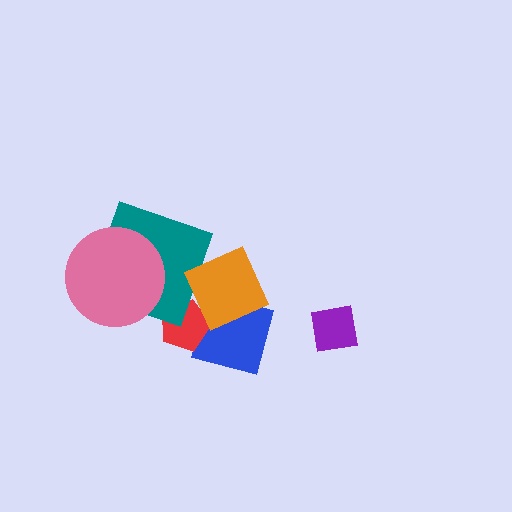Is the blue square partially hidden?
Yes, it is partially covered by another shape.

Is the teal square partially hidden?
Yes, it is partially covered by another shape.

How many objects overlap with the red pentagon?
2 objects overlap with the red pentagon.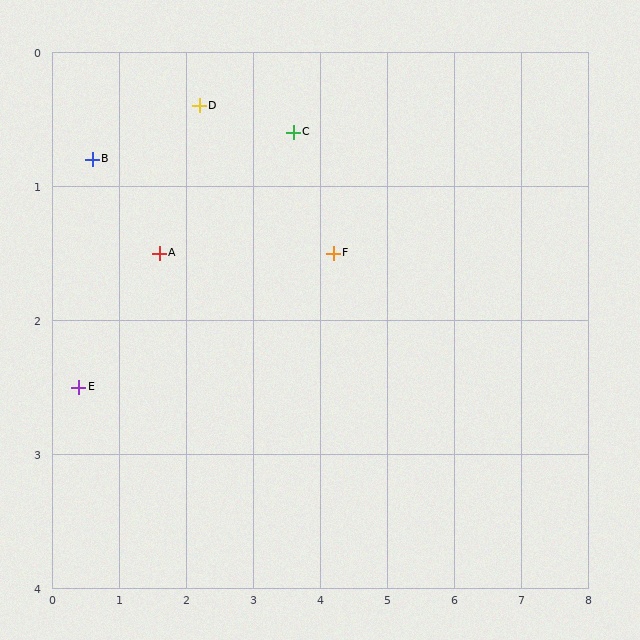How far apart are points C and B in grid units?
Points C and B are about 3.0 grid units apart.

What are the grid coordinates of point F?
Point F is at approximately (4.2, 1.5).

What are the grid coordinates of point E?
Point E is at approximately (0.4, 2.5).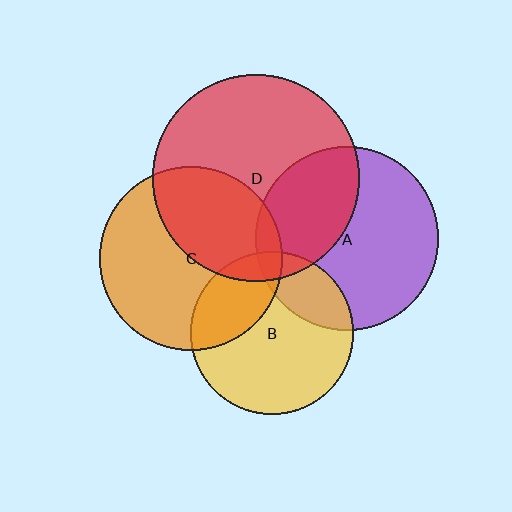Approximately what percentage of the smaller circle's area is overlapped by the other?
Approximately 20%.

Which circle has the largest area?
Circle D (red).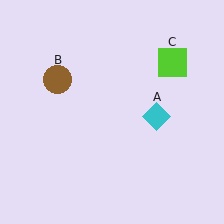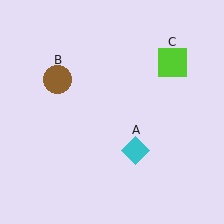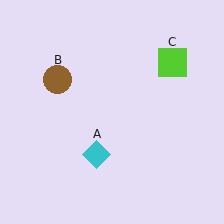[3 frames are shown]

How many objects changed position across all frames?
1 object changed position: cyan diamond (object A).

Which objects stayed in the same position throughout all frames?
Brown circle (object B) and lime square (object C) remained stationary.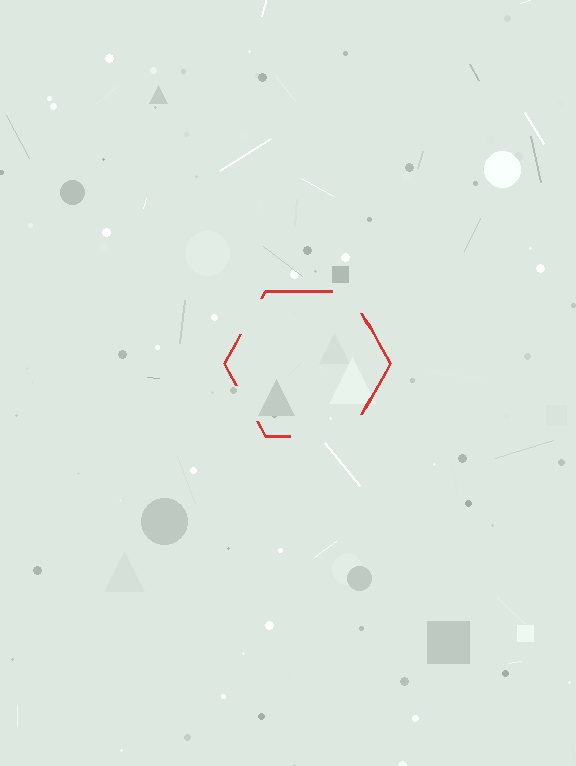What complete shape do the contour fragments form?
The contour fragments form a hexagon.